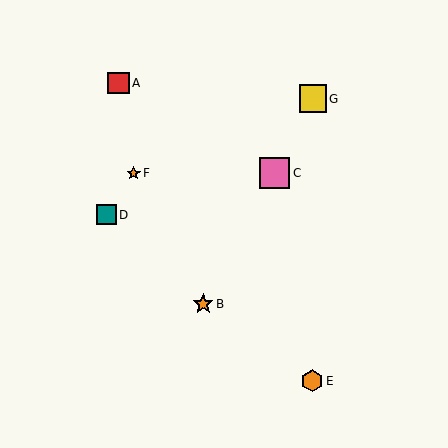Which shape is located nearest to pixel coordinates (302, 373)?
The orange hexagon (labeled E) at (312, 381) is nearest to that location.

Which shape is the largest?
The pink square (labeled C) is the largest.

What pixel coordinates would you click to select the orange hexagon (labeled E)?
Click at (312, 381) to select the orange hexagon E.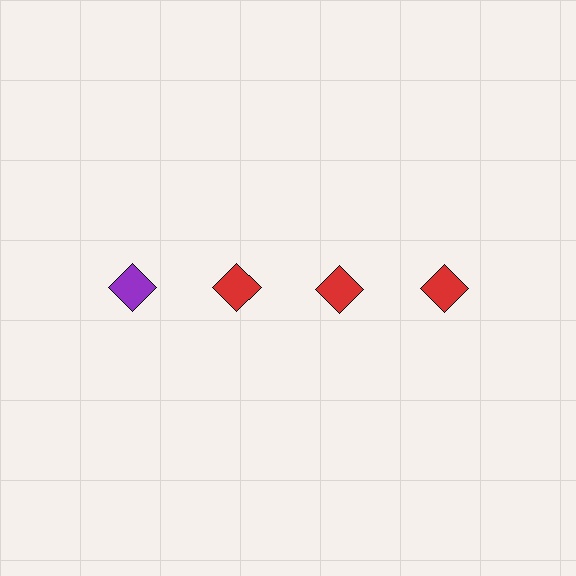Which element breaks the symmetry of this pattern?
The purple diamond in the top row, leftmost column breaks the symmetry. All other shapes are red diamonds.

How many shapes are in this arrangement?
There are 4 shapes arranged in a grid pattern.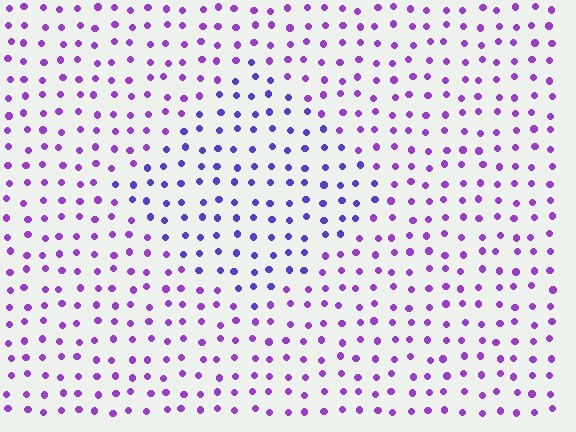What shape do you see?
I see a diamond.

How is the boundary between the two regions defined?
The boundary is defined purely by a slight shift in hue (about 28 degrees). Spacing, size, and orientation are identical on both sides.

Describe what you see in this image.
The image is filled with small purple elements in a uniform arrangement. A diamond-shaped region is visible where the elements are tinted to a slightly different hue, forming a subtle color boundary.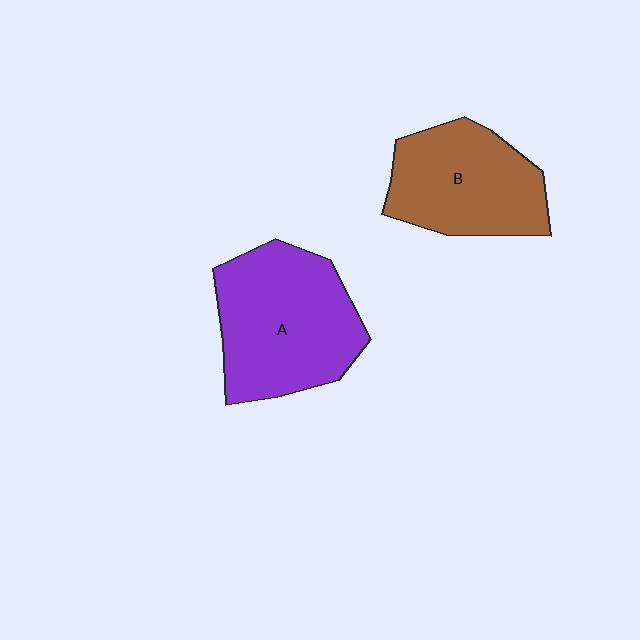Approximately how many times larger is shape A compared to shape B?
Approximately 1.2 times.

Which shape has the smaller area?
Shape B (brown).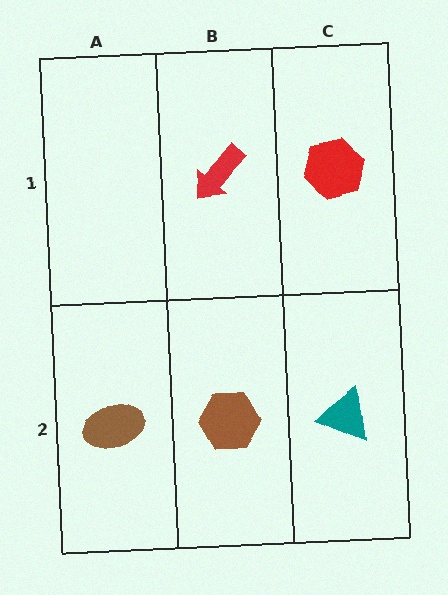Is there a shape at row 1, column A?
No, that cell is empty.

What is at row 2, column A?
A brown ellipse.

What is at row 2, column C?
A teal triangle.